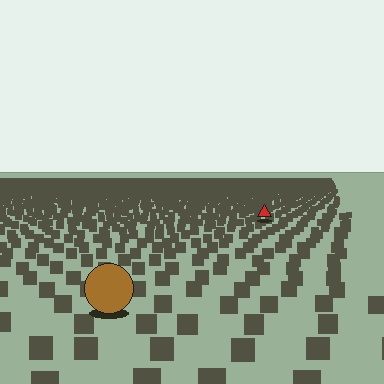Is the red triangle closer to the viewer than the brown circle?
No. The brown circle is closer — you can tell from the texture gradient: the ground texture is coarser near it.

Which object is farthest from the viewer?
The red triangle is farthest from the viewer. It appears smaller and the ground texture around it is denser.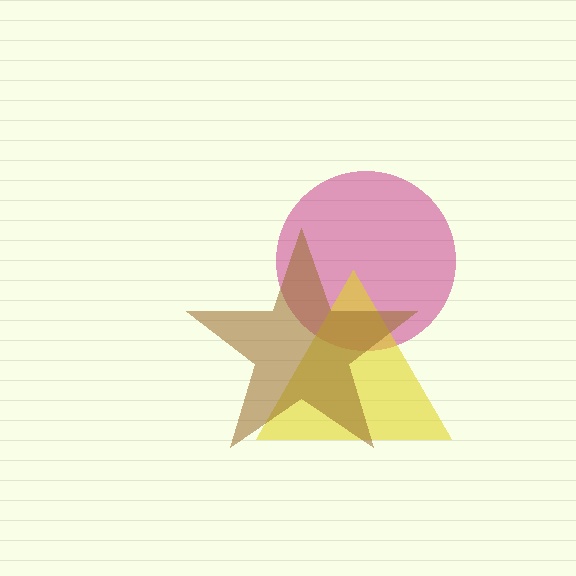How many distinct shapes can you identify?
There are 3 distinct shapes: a magenta circle, a yellow triangle, a brown star.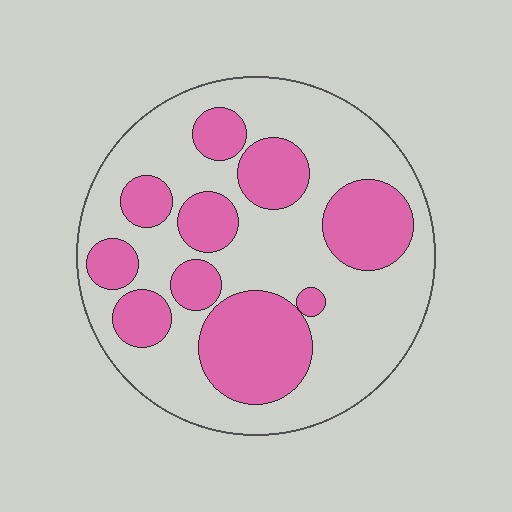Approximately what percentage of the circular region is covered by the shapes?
Approximately 35%.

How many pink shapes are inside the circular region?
10.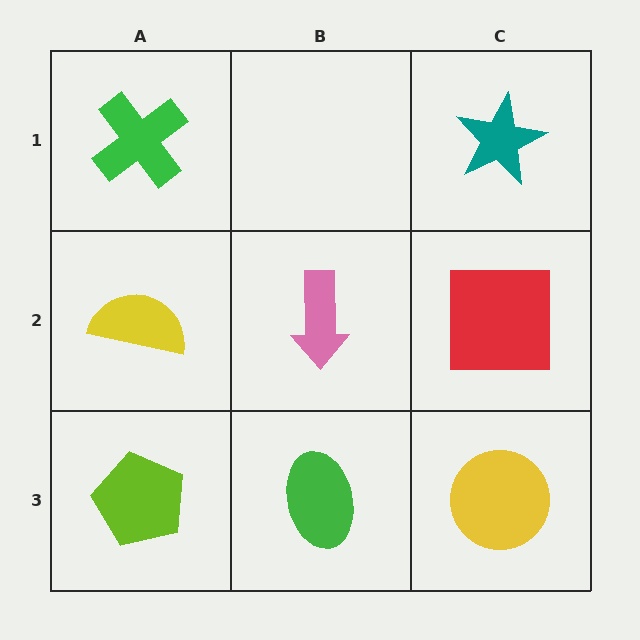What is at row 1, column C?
A teal star.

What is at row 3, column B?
A green ellipse.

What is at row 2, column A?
A yellow semicircle.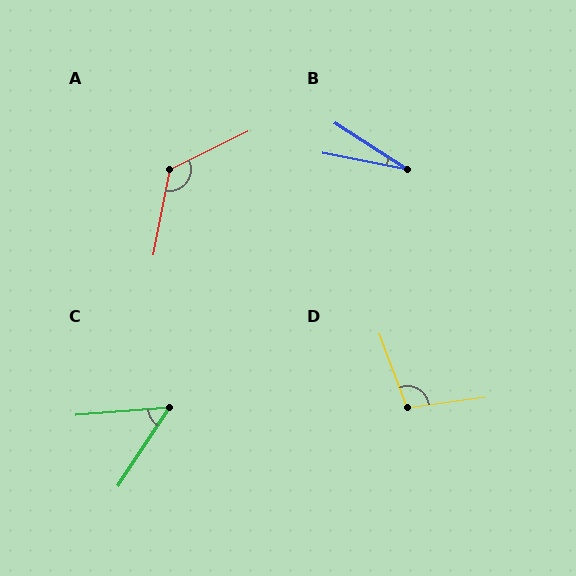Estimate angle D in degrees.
Approximately 103 degrees.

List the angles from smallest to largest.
B (22°), C (52°), D (103°), A (127°).